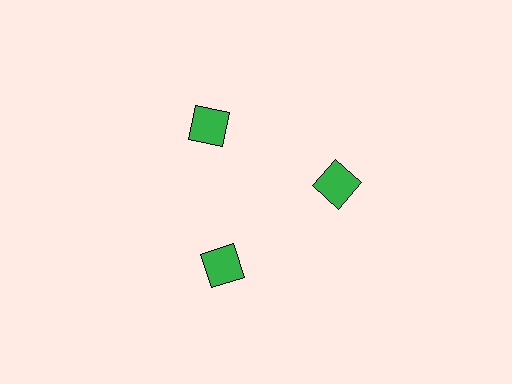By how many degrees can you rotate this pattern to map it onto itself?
The pattern maps onto itself every 120 degrees of rotation.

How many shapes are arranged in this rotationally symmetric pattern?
There are 3 shapes, arranged in 3 groups of 1.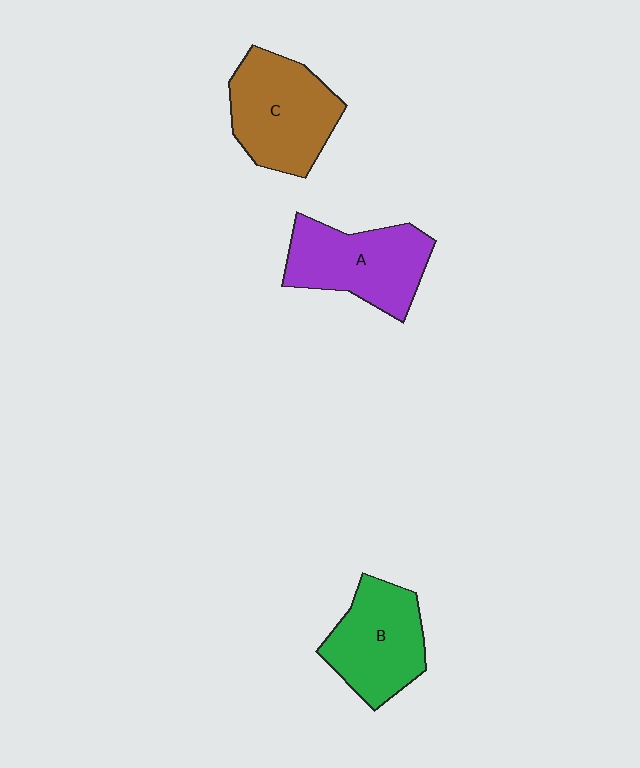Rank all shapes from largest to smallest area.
From largest to smallest: C (brown), A (purple), B (green).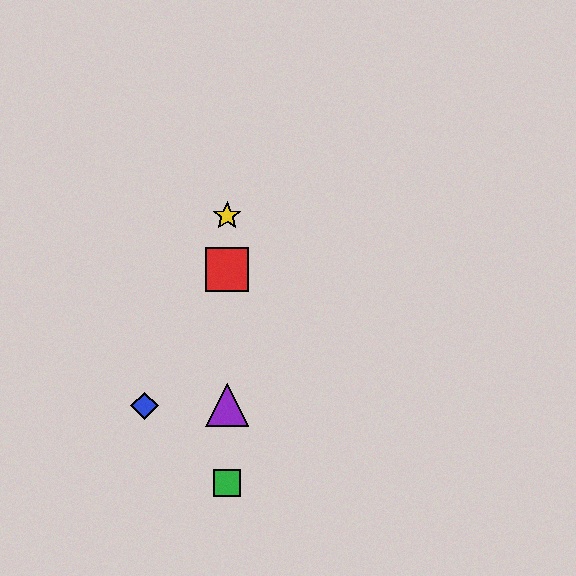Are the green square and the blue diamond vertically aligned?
No, the green square is at x≈227 and the blue diamond is at x≈145.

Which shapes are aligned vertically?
The red square, the green square, the yellow star, the purple triangle are aligned vertically.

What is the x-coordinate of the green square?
The green square is at x≈227.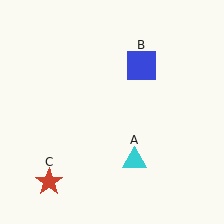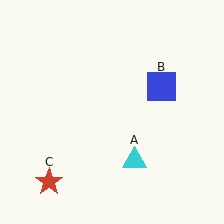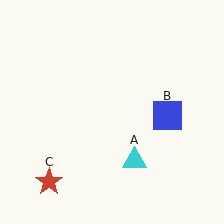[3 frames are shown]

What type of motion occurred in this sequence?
The blue square (object B) rotated clockwise around the center of the scene.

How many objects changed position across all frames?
1 object changed position: blue square (object B).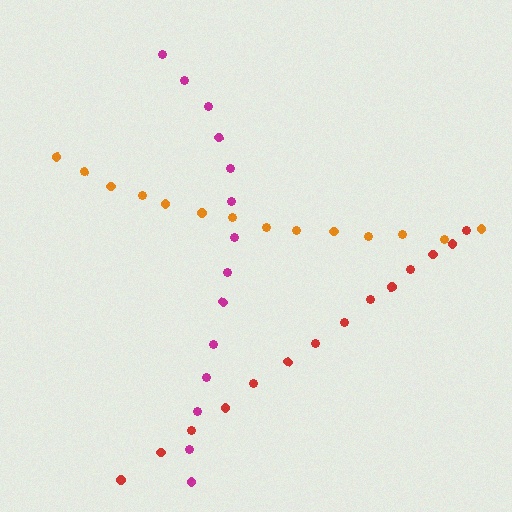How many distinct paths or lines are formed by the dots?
There are 3 distinct paths.